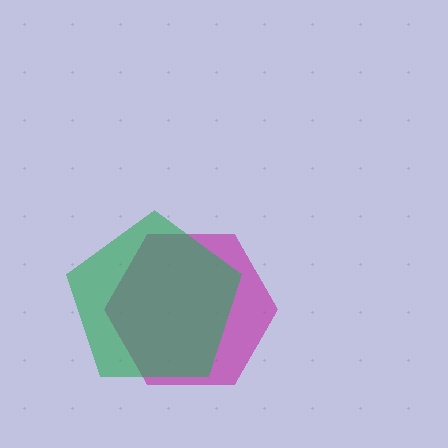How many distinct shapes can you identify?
There are 2 distinct shapes: a magenta hexagon, a green pentagon.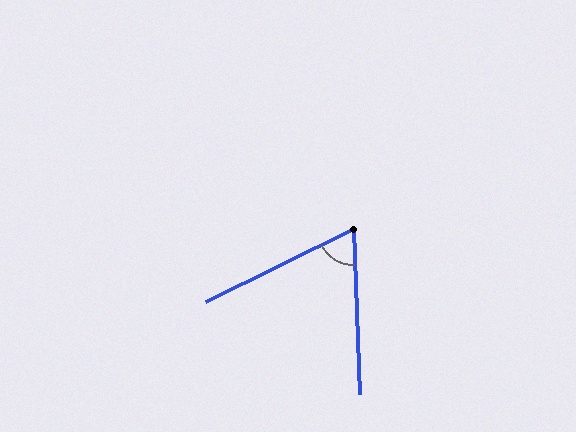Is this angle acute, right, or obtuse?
It is acute.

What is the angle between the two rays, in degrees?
Approximately 66 degrees.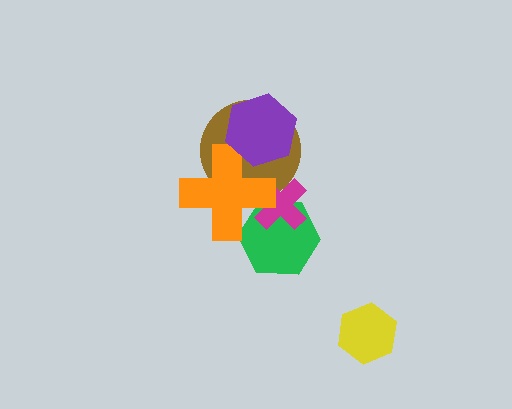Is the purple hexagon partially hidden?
No, no other shape covers it.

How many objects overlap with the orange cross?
4 objects overlap with the orange cross.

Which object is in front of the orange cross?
The purple hexagon is in front of the orange cross.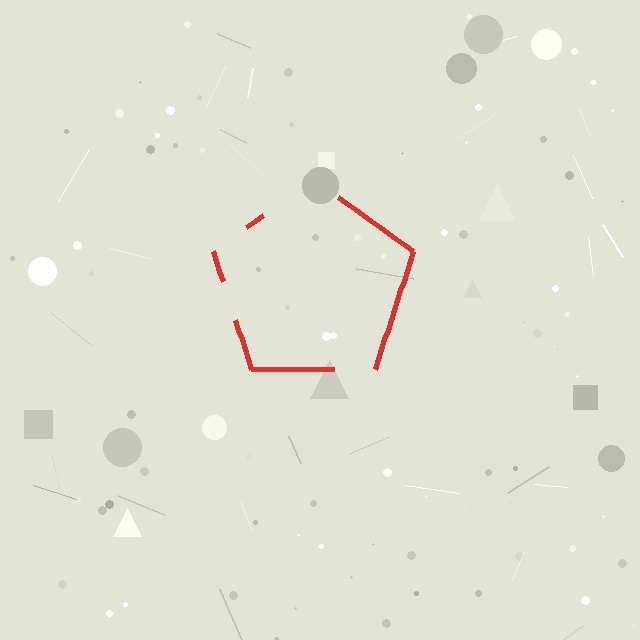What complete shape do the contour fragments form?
The contour fragments form a pentagon.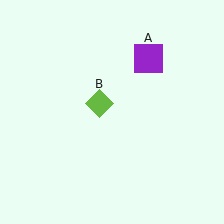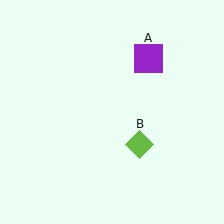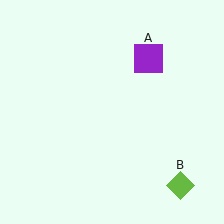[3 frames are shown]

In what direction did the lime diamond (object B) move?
The lime diamond (object B) moved down and to the right.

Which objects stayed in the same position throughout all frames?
Purple square (object A) remained stationary.